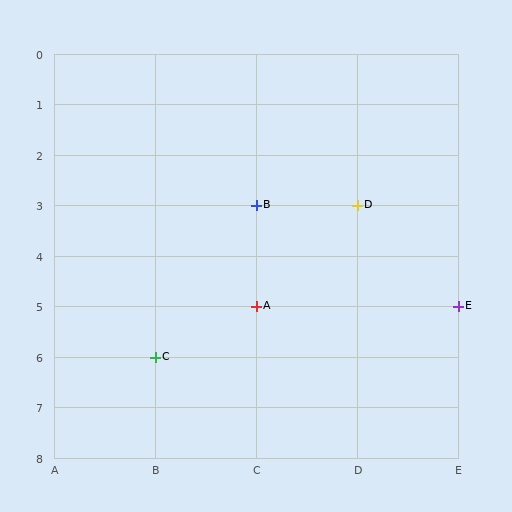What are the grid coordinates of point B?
Point B is at grid coordinates (C, 3).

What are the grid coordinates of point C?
Point C is at grid coordinates (B, 6).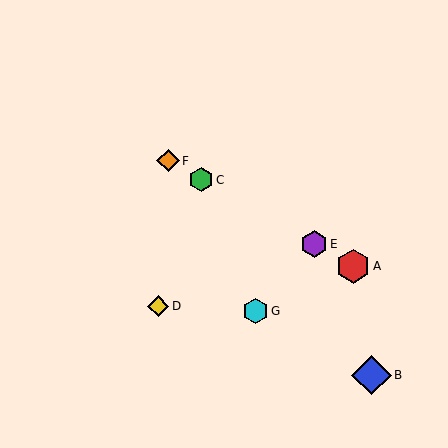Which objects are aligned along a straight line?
Objects A, C, E, F are aligned along a straight line.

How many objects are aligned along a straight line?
4 objects (A, C, E, F) are aligned along a straight line.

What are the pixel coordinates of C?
Object C is at (201, 180).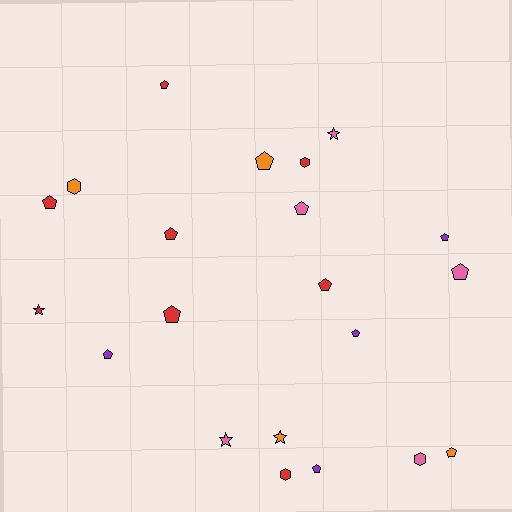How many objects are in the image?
There are 21 objects.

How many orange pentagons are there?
There are 2 orange pentagons.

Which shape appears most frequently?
Pentagon, with 13 objects.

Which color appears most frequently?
Red, with 8 objects.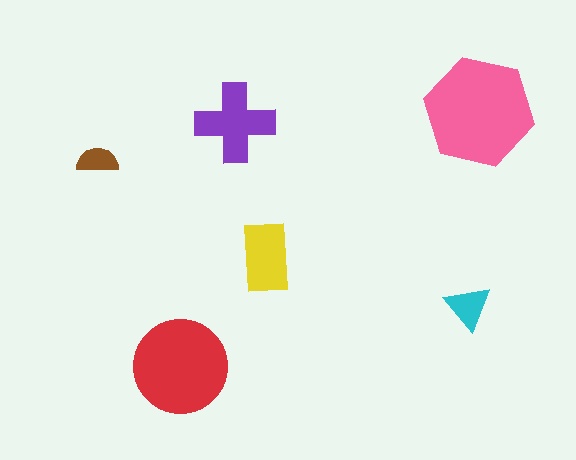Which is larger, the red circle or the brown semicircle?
The red circle.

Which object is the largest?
The pink hexagon.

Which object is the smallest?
The brown semicircle.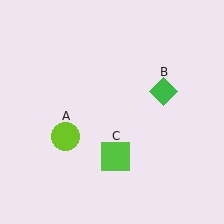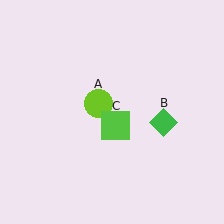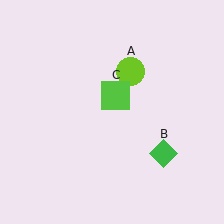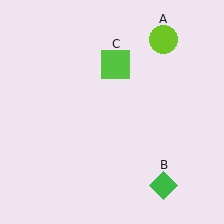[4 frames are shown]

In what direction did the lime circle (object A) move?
The lime circle (object A) moved up and to the right.